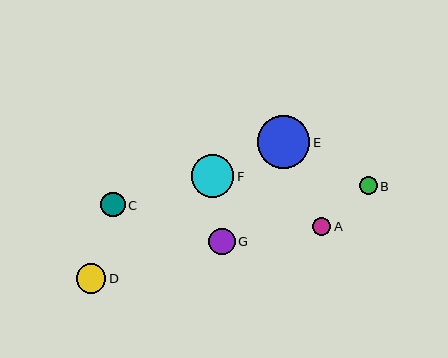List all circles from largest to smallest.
From largest to smallest: E, F, D, G, C, A, B.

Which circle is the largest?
Circle E is the largest with a size of approximately 53 pixels.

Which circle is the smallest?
Circle B is the smallest with a size of approximately 18 pixels.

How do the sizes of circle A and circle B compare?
Circle A and circle B are approximately the same size.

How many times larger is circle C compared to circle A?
Circle C is approximately 1.4 times the size of circle A.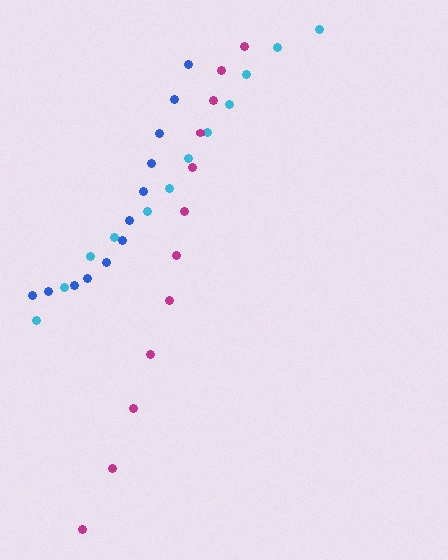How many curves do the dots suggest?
There are 3 distinct paths.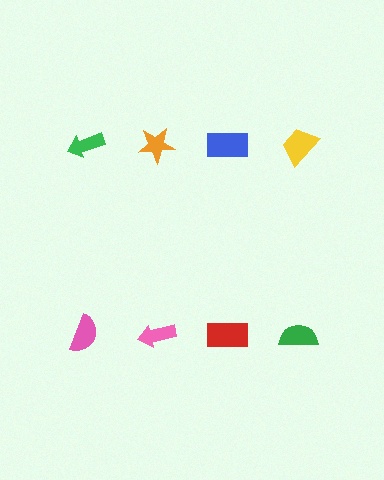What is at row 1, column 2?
An orange star.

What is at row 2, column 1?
A pink semicircle.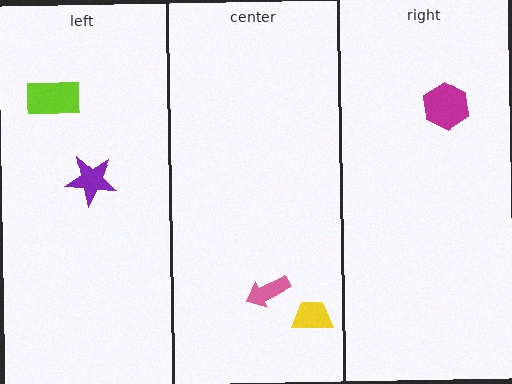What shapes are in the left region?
The purple star, the lime rectangle.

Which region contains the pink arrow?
The center region.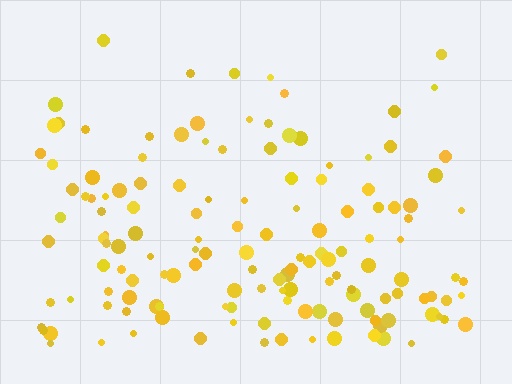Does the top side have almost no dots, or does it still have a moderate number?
Still a moderate number, just noticeably fewer than the bottom.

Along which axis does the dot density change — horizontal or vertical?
Vertical.